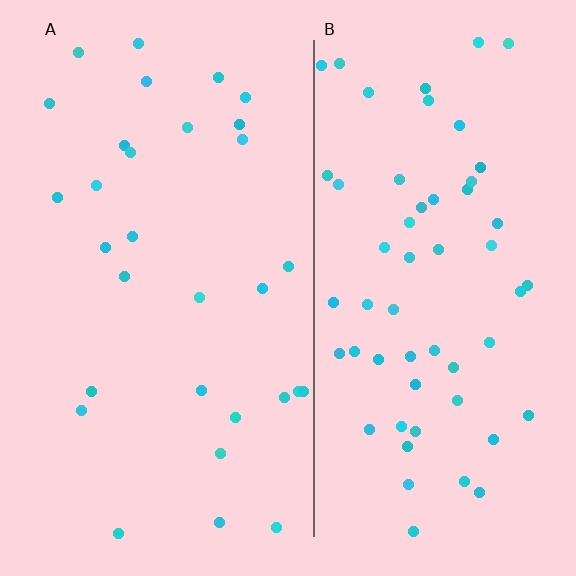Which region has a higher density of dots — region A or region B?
B (the right).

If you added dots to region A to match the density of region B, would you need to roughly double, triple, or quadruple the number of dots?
Approximately double.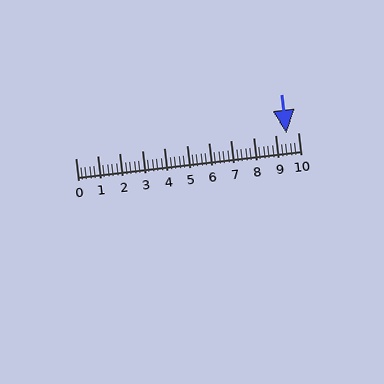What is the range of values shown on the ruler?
The ruler shows values from 0 to 10.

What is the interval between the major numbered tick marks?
The major tick marks are spaced 1 units apart.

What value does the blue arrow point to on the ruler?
The blue arrow points to approximately 9.5.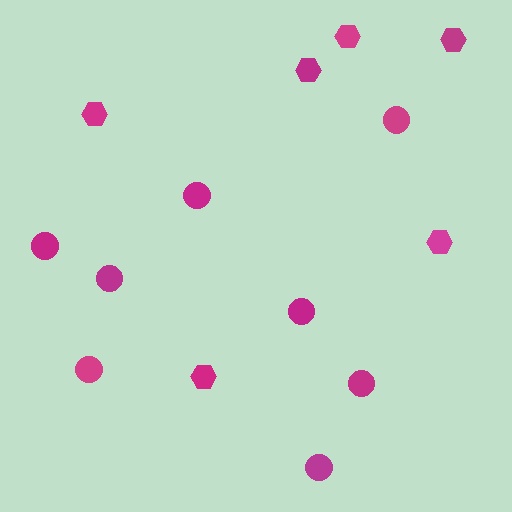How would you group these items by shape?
There are 2 groups: one group of hexagons (6) and one group of circles (8).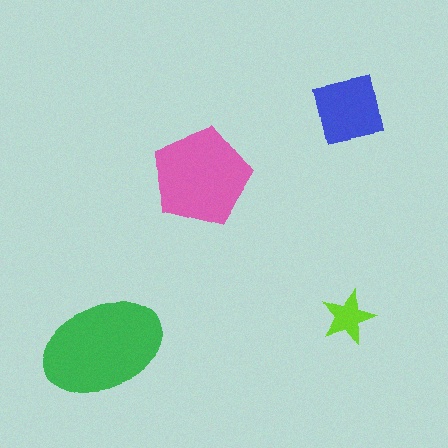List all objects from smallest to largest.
The lime star, the blue square, the pink pentagon, the green ellipse.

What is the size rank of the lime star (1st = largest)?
4th.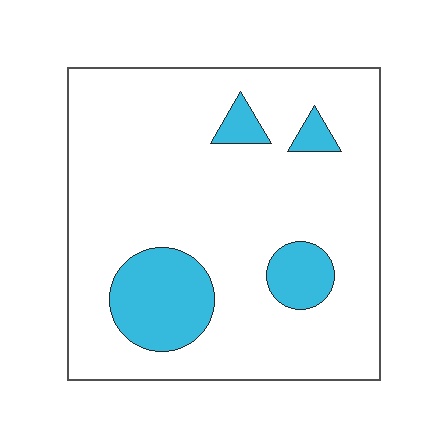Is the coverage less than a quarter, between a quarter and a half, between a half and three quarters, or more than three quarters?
Less than a quarter.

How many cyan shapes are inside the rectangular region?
4.